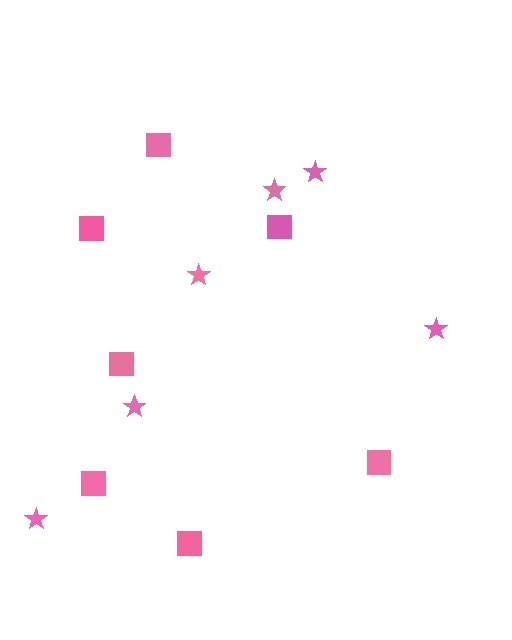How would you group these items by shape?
There are 2 groups: one group of squares (7) and one group of stars (6).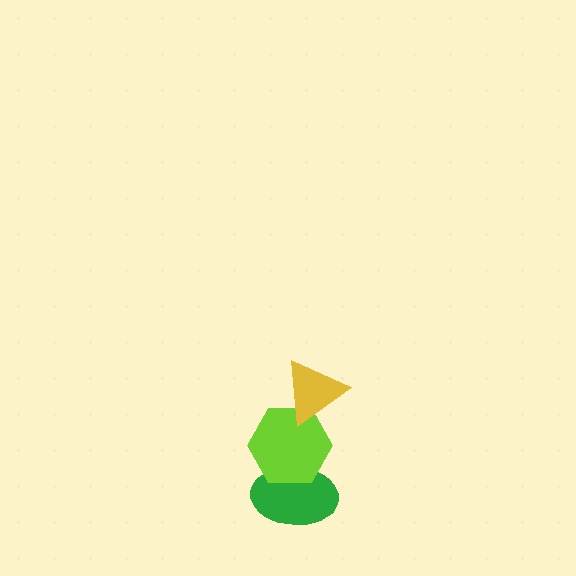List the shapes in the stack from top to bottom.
From top to bottom: the yellow triangle, the lime hexagon, the green ellipse.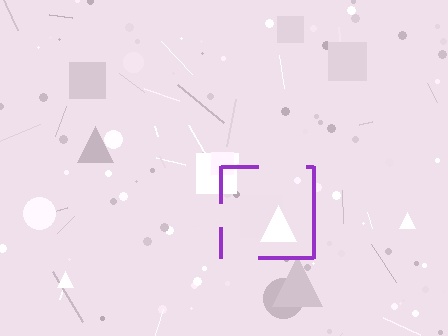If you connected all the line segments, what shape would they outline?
They would outline a square.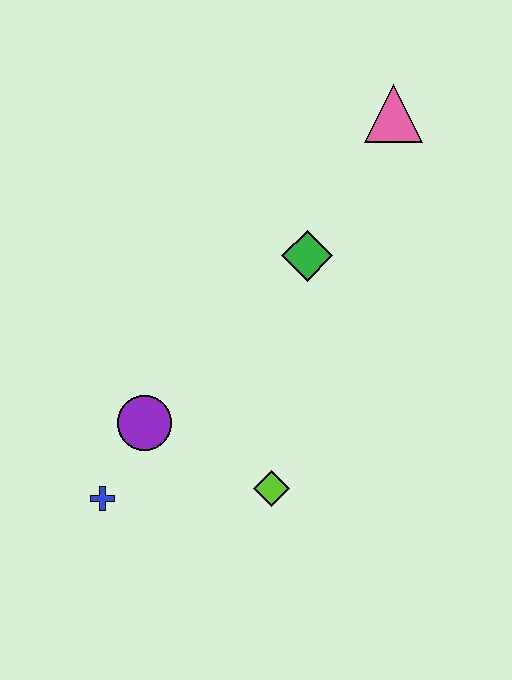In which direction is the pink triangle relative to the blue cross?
The pink triangle is above the blue cross.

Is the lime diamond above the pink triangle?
No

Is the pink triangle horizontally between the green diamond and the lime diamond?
No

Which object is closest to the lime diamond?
The purple circle is closest to the lime diamond.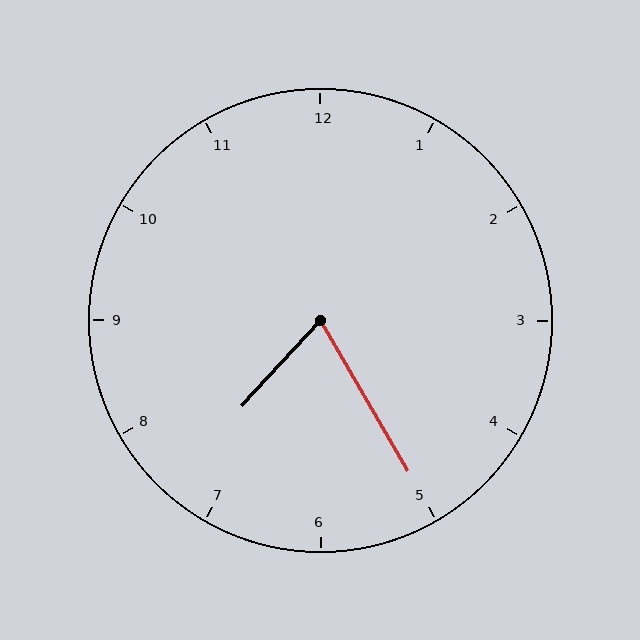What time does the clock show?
7:25.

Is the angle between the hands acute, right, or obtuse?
It is acute.